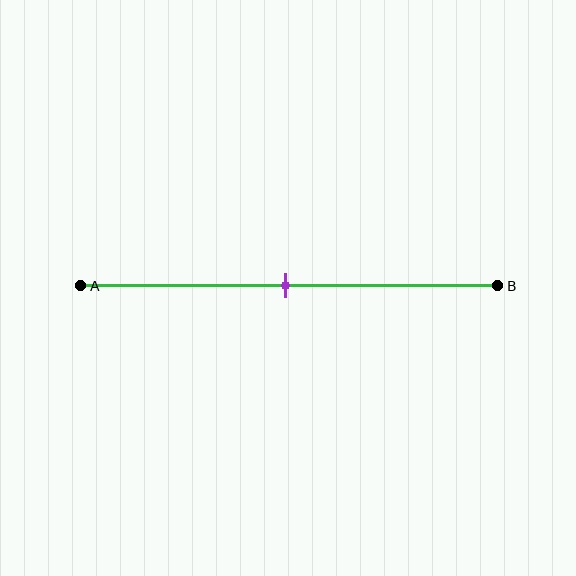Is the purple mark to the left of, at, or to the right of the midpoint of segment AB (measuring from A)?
The purple mark is approximately at the midpoint of segment AB.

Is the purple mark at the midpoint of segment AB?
Yes, the mark is approximately at the midpoint.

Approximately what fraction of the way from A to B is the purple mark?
The purple mark is approximately 50% of the way from A to B.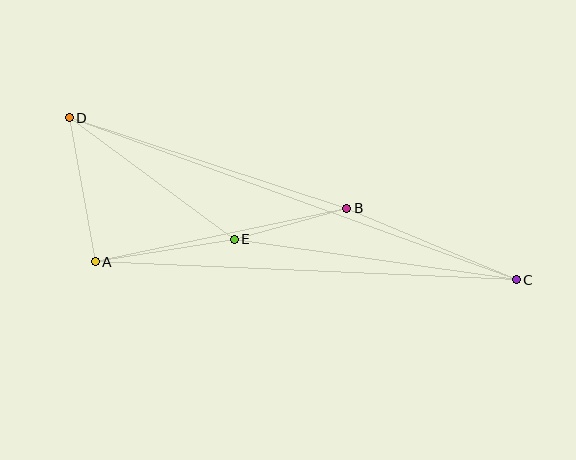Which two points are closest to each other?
Points B and E are closest to each other.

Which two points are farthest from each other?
Points C and D are farthest from each other.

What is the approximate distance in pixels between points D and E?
The distance between D and E is approximately 205 pixels.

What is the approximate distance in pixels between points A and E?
The distance between A and E is approximately 141 pixels.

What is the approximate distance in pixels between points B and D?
The distance between B and D is approximately 292 pixels.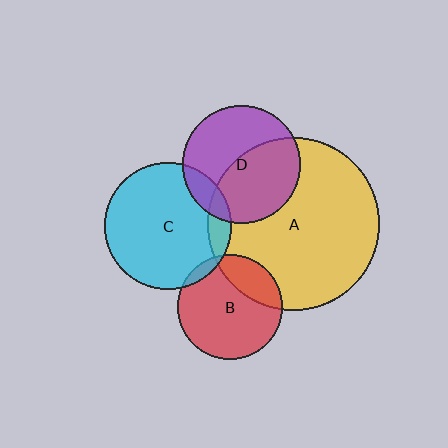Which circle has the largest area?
Circle A (yellow).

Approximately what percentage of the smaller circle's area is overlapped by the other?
Approximately 50%.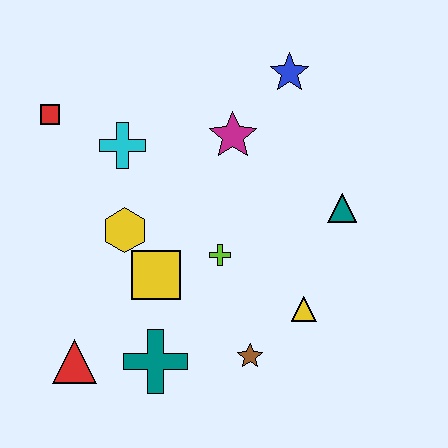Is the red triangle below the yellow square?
Yes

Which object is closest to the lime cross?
The yellow square is closest to the lime cross.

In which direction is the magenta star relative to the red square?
The magenta star is to the right of the red square.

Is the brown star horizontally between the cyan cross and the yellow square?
No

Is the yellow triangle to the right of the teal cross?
Yes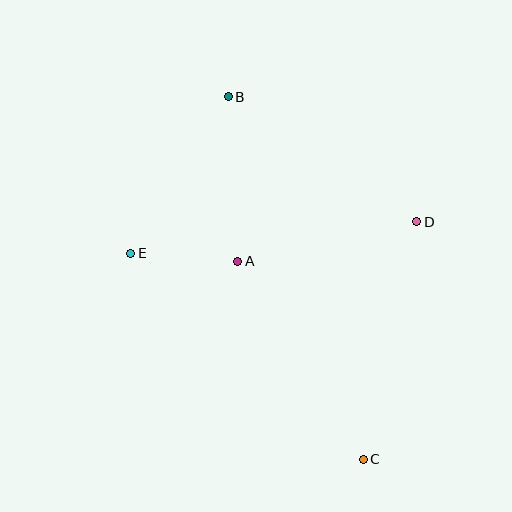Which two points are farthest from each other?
Points B and C are farthest from each other.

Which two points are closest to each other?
Points A and E are closest to each other.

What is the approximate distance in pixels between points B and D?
The distance between B and D is approximately 226 pixels.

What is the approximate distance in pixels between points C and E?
The distance between C and E is approximately 311 pixels.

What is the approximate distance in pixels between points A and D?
The distance between A and D is approximately 183 pixels.